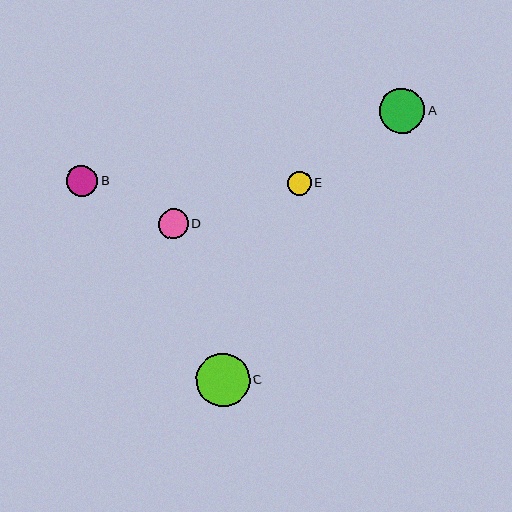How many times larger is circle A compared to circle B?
Circle A is approximately 1.5 times the size of circle B.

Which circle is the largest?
Circle C is the largest with a size of approximately 53 pixels.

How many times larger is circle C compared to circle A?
Circle C is approximately 1.2 times the size of circle A.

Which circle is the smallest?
Circle E is the smallest with a size of approximately 24 pixels.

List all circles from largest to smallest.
From largest to smallest: C, A, B, D, E.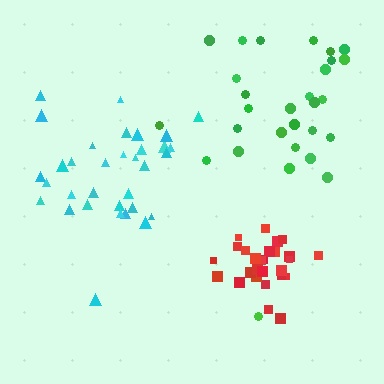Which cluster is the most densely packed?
Red.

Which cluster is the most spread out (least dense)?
Green.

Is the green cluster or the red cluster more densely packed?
Red.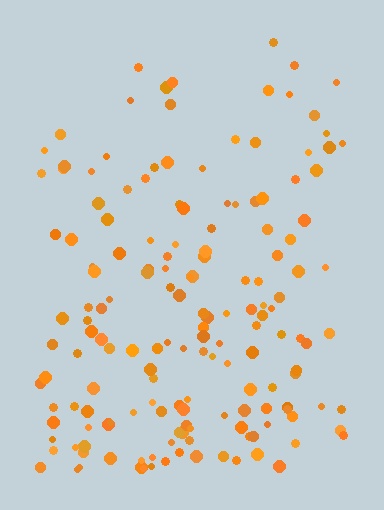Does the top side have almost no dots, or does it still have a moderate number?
Still a moderate number, just noticeably fewer than the bottom.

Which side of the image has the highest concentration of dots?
The bottom.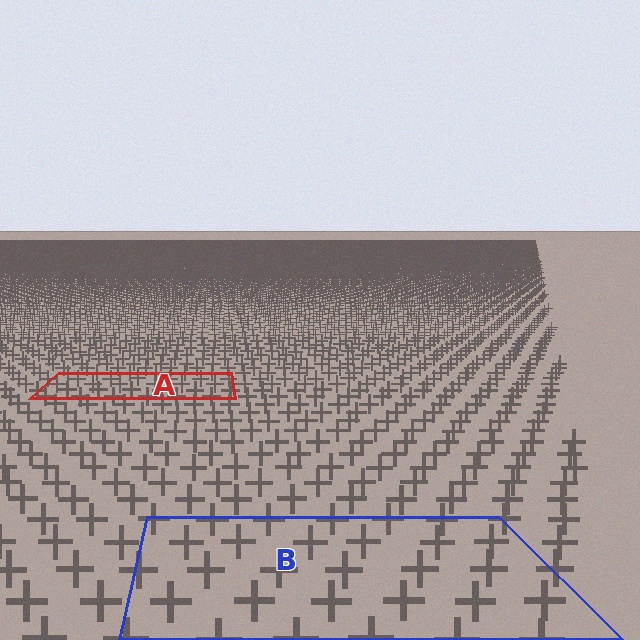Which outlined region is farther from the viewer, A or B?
Region A is farther from the viewer — the texture elements inside it appear smaller and more densely packed.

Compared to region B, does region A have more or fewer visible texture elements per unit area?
Region A has more texture elements per unit area — they are packed more densely because it is farther away.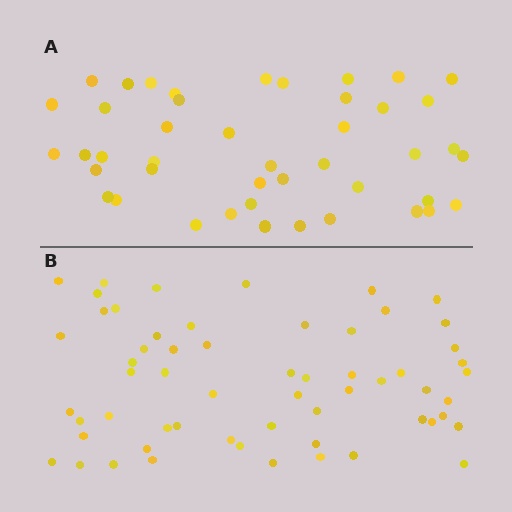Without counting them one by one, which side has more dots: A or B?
Region B (the bottom region) has more dots.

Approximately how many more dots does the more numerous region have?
Region B has approximately 15 more dots than region A.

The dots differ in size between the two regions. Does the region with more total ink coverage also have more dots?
No. Region A has more total ink coverage because its dots are larger, but region B actually contains more individual dots. Total area can be misleading — the number of items is what matters here.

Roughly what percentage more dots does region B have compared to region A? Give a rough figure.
About 35% more.